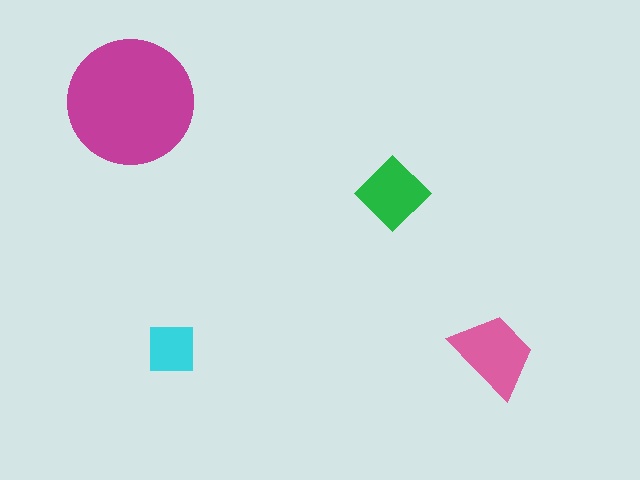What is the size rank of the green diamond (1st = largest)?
3rd.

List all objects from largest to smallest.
The magenta circle, the pink trapezoid, the green diamond, the cyan square.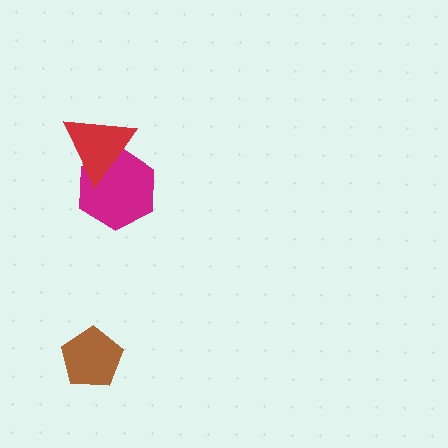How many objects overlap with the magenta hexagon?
1 object overlaps with the magenta hexagon.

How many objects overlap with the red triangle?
1 object overlaps with the red triangle.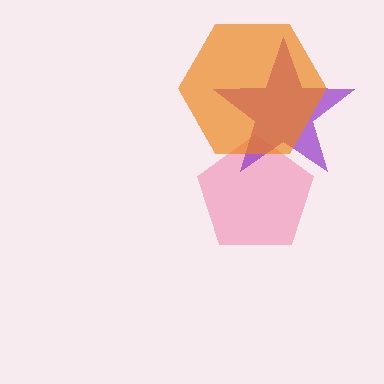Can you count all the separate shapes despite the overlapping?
Yes, there are 3 separate shapes.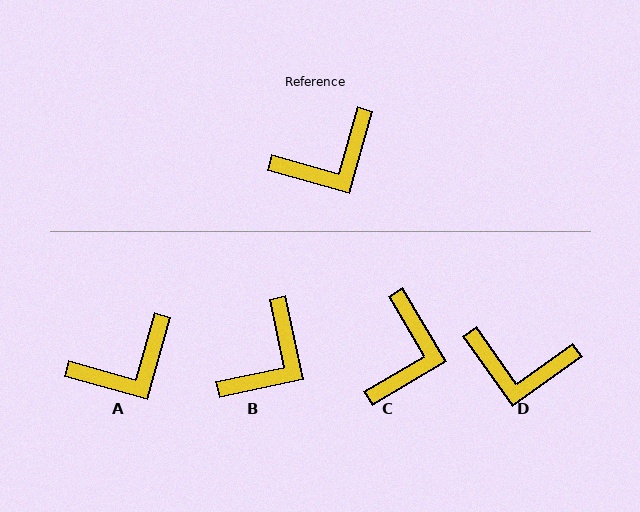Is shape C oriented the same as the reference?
No, it is off by about 46 degrees.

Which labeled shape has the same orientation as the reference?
A.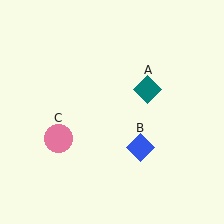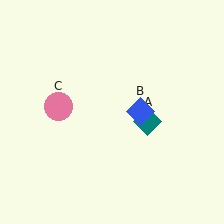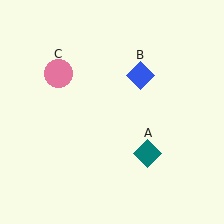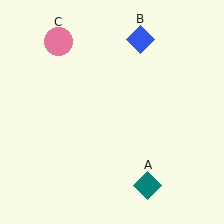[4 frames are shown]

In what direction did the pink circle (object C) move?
The pink circle (object C) moved up.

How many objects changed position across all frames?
3 objects changed position: teal diamond (object A), blue diamond (object B), pink circle (object C).